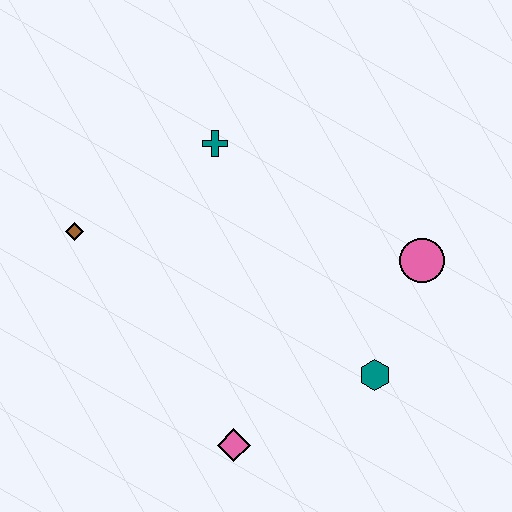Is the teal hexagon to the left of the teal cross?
No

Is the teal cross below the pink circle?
No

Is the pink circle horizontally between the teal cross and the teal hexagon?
No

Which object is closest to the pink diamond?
The teal hexagon is closest to the pink diamond.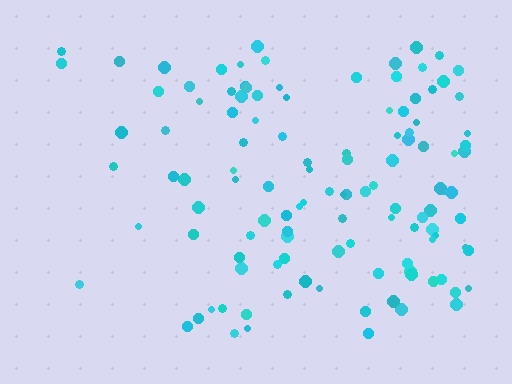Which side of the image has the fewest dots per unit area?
The left.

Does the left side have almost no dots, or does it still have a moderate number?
Still a moderate number, just noticeably fewer than the right.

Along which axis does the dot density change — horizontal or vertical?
Horizontal.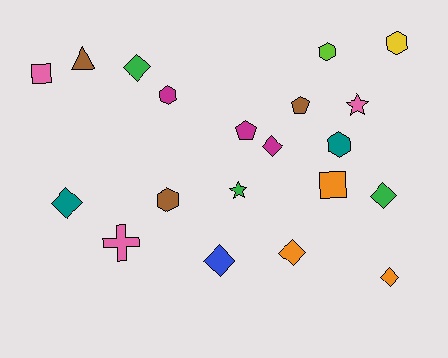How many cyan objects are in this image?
There are no cyan objects.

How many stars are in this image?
There are 2 stars.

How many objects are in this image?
There are 20 objects.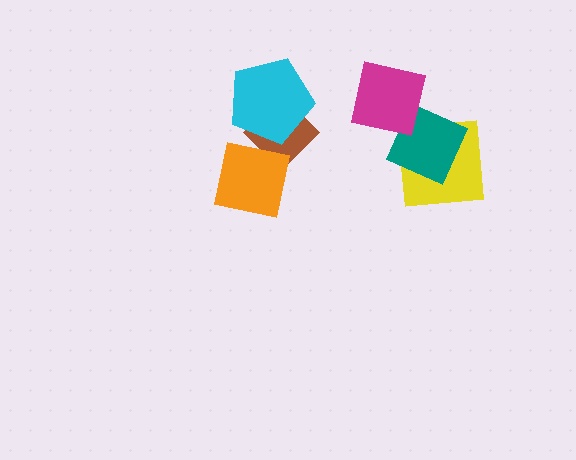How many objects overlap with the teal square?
2 objects overlap with the teal square.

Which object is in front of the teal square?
The magenta square is in front of the teal square.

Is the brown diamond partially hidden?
Yes, it is partially covered by another shape.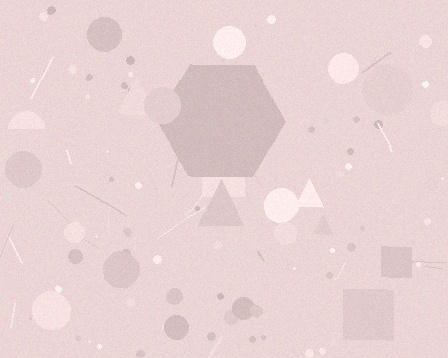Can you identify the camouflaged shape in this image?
The camouflaged shape is a hexagon.